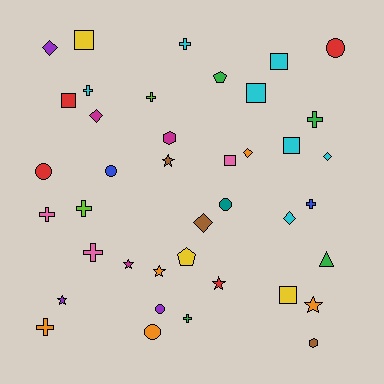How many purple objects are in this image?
There are 3 purple objects.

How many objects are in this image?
There are 40 objects.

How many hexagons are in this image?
There are 2 hexagons.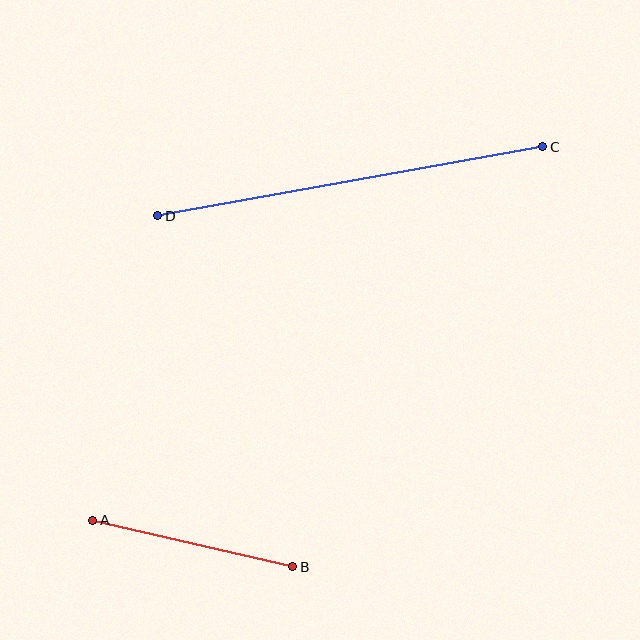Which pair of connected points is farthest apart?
Points C and D are farthest apart.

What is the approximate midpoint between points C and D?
The midpoint is at approximately (350, 181) pixels.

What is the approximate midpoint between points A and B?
The midpoint is at approximately (193, 543) pixels.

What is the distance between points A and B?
The distance is approximately 205 pixels.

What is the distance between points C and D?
The distance is approximately 391 pixels.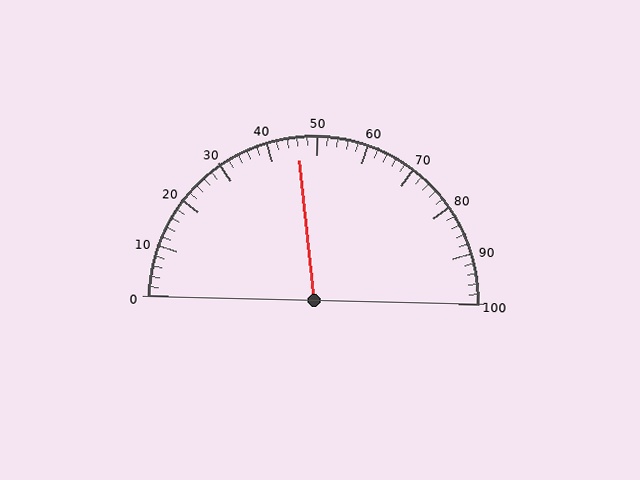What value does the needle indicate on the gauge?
The needle indicates approximately 46.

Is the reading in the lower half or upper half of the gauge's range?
The reading is in the lower half of the range (0 to 100).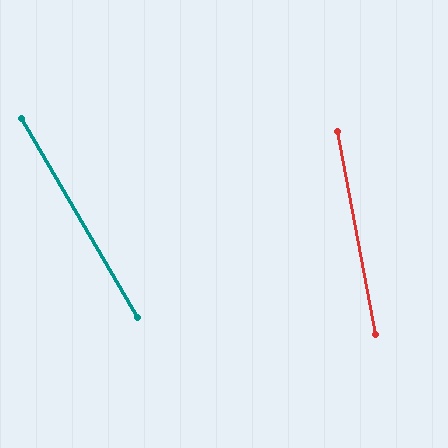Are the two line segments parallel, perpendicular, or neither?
Neither parallel nor perpendicular — they differ by about 20°.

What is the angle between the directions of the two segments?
Approximately 20 degrees.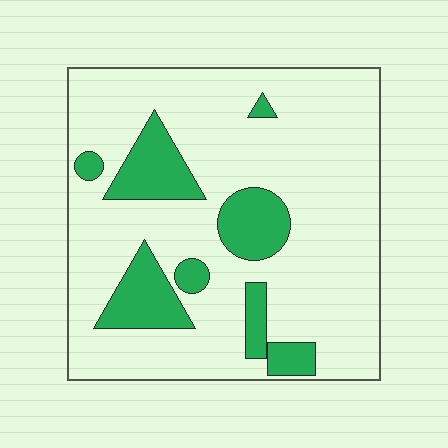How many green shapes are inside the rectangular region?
8.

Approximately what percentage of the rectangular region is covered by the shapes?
Approximately 20%.